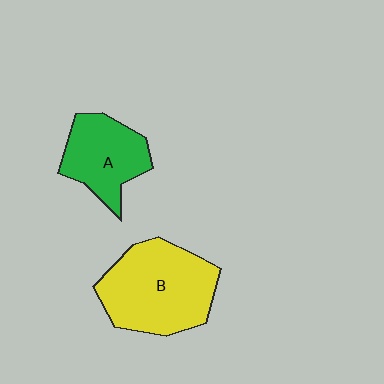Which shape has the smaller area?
Shape A (green).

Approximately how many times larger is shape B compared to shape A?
Approximately 1.6 times.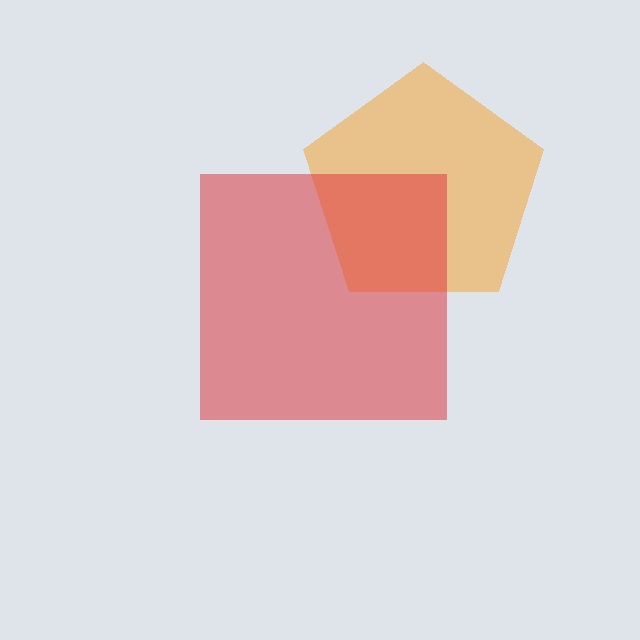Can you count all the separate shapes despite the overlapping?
Yes, there are 2 separate shapes.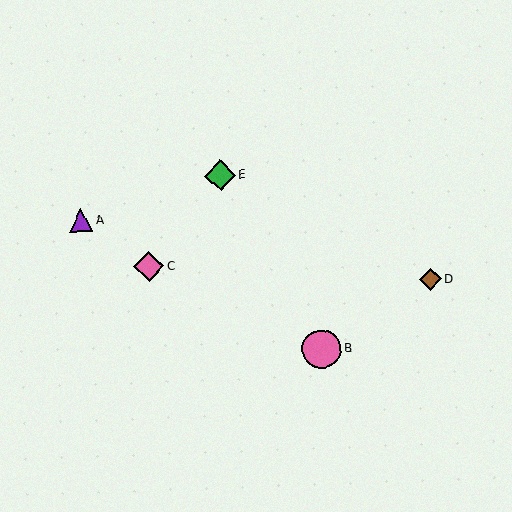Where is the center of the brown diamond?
The center of the brown diamond is at (430, 280).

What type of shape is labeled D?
Shape D is a brown diamond.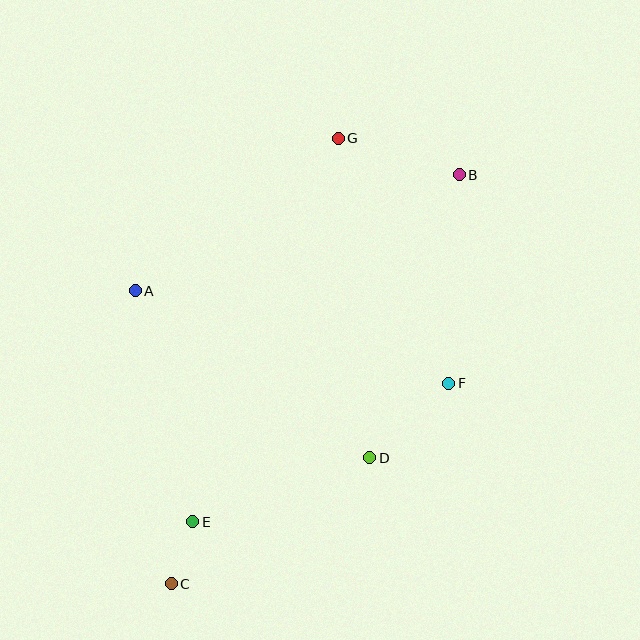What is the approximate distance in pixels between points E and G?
The distance between E and G is approximately 410 pixels.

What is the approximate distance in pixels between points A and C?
The distance between A and C is approximately 295 pixels.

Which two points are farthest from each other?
Points B and C are farthest from each other.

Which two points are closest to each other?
Points C and E are closest to each other.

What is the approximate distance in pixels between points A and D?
The distance between A and D is approximately 288 pixels.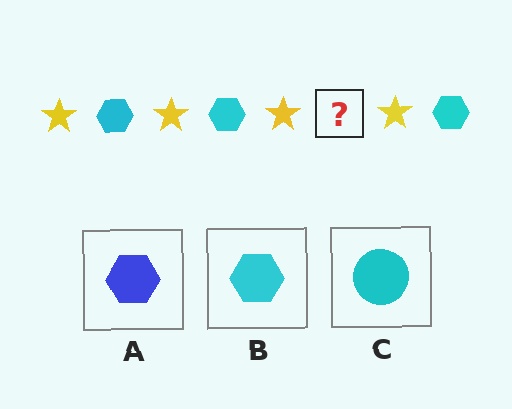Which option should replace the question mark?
Option B.